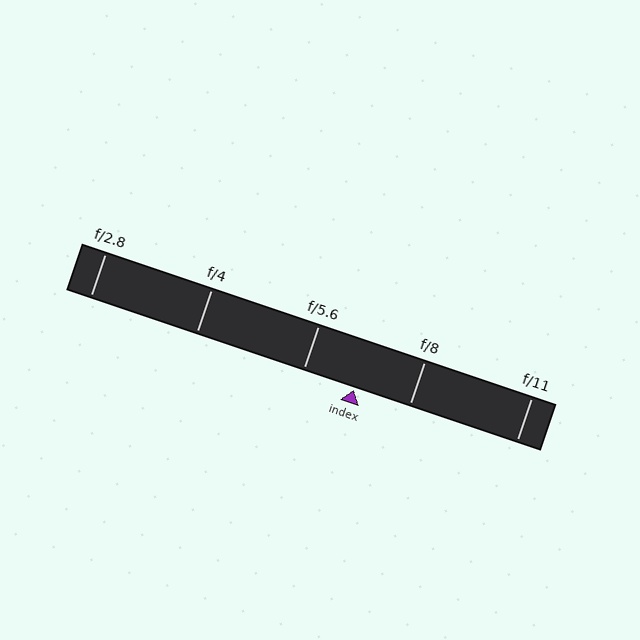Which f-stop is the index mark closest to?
The index mark is closest to f/5.6.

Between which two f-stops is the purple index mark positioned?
The index mark is between f/5.6 and f/8.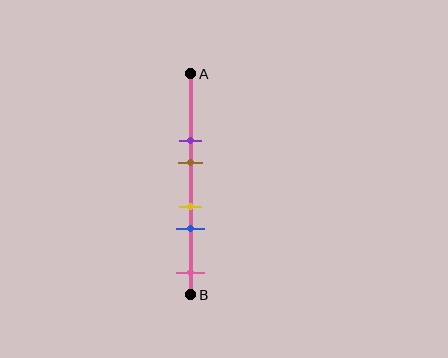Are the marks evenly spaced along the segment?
No, the marks are not evenly spaced.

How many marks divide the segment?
There are 5 marks dividing the segment.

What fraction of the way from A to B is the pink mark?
The pink mark is approximately 90% (0.9) of the way from A to B.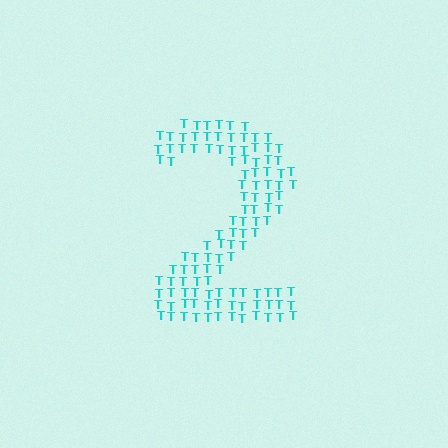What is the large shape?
The large shape is the digit 2.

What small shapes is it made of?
It is made of small letter T's.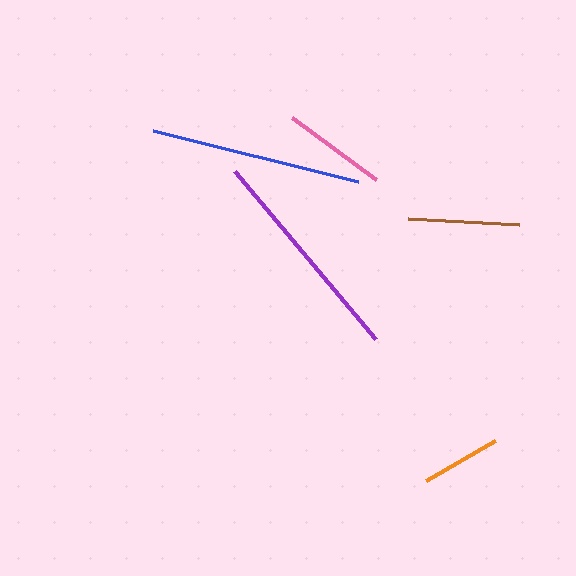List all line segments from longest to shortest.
From longest to shortest: purple, blue, brown, pink, orange.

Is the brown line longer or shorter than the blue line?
The blue line is longer than the brown line.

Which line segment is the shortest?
The orange line is the shortest at approximately 79 pixels.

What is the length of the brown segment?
The brown segment is approximately 111 pixels long.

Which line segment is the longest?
The purple line is the longest at approximately 219 pixels.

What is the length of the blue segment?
The blue segment is approximately 211 pixels long.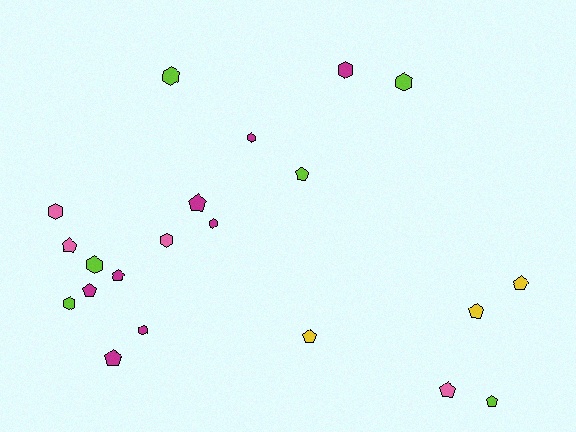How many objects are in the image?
There are 21 objects.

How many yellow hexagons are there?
There are no yellow hexagons.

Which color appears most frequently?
Magenta, with 8 objects.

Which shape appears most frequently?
Pentagon, with 11 objects.